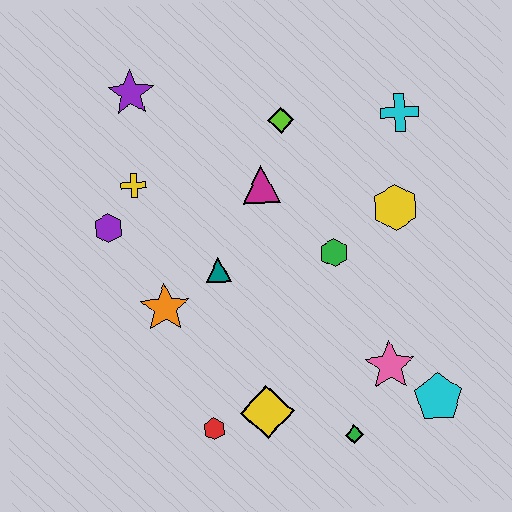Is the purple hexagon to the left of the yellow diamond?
Yes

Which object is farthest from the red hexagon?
The cyan cross is farthest from the red hexagon.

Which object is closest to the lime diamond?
The magenta triangle is closest to the lime diamond.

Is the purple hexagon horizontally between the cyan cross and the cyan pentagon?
No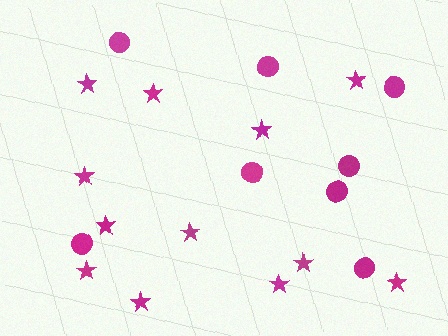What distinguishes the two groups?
There are 2 groups: one group of circles (8) and one group of stars (12).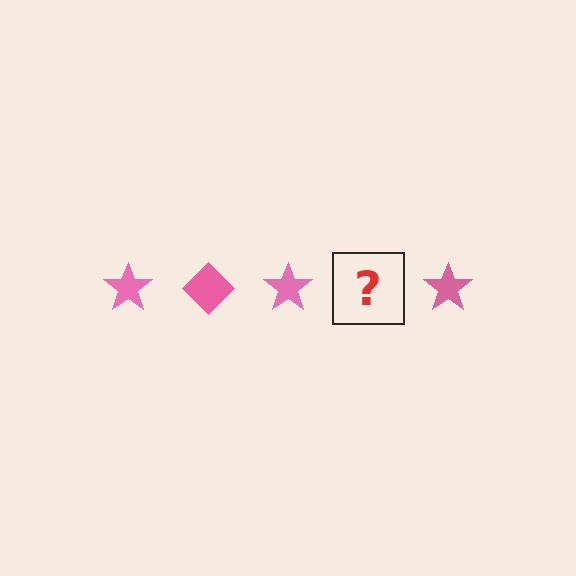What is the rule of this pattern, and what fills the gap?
The rule is that the pattern cycles through star, diamond shapes in pink. The gap should be filled with a pink diamond.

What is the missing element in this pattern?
The missing element is a pink diamond.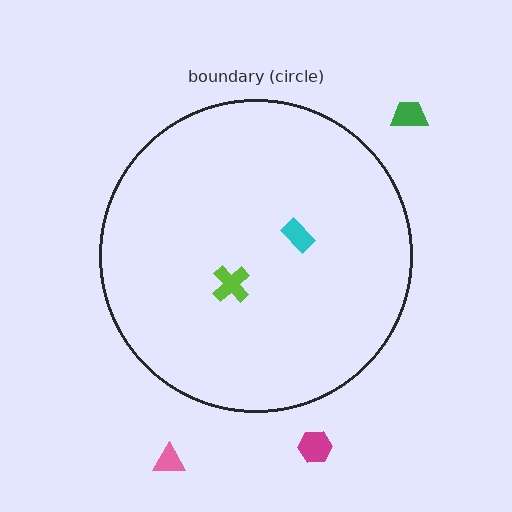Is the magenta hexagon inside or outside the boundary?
Outside.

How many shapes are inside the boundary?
2 inside, 3 outside.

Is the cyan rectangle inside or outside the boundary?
Inside.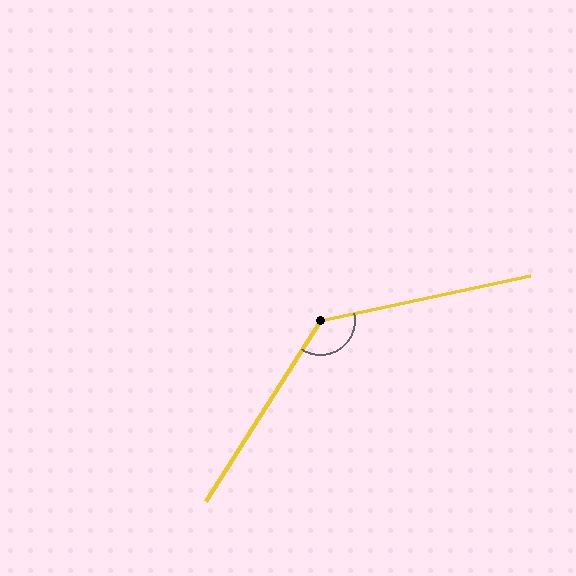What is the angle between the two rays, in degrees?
Approximately 135 degrees.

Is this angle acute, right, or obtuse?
It is obtuse.